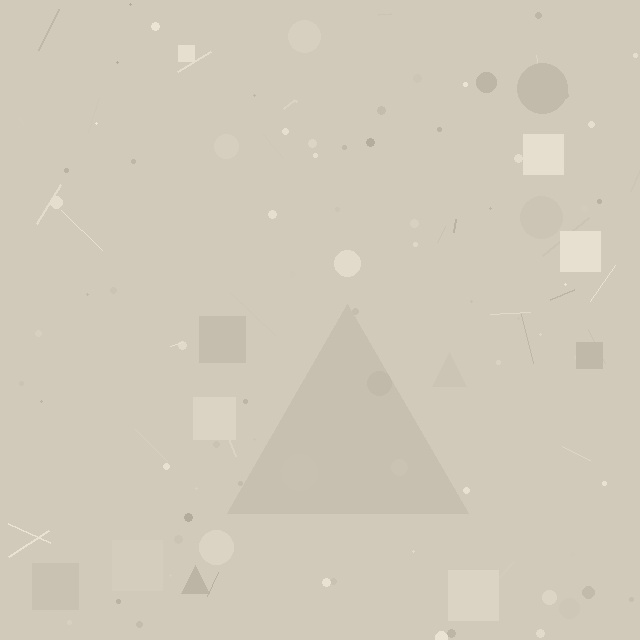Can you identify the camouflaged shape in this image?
The camouflaged shape is a triangle.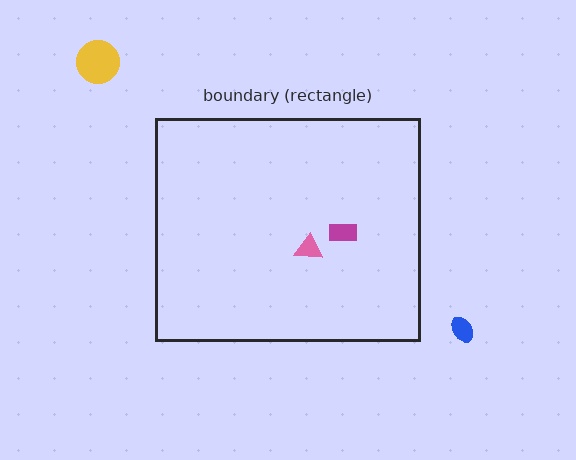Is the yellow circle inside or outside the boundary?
Outside.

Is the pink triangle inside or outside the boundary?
Inside.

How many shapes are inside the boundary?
2 inside, 2 outside.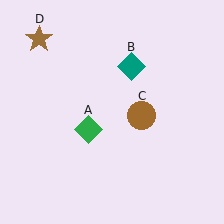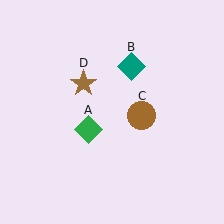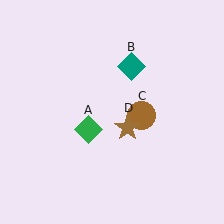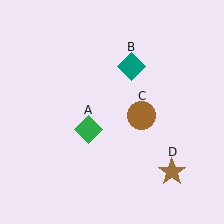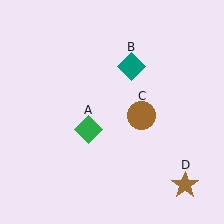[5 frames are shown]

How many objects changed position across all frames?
1 object changed position: brown star (object D).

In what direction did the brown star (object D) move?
The brown star (object D) moved down and to the right.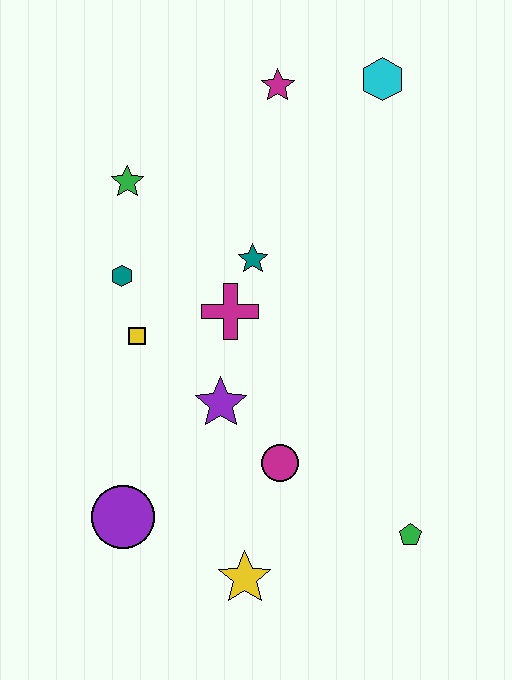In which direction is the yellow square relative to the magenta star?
The yellow square is below the magenta star.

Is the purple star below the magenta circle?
No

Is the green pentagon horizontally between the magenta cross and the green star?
No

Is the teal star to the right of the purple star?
Yes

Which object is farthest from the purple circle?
The cyan hexagon is farthest from the purple circle.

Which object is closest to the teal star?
The magenta cross is closest to the teal star.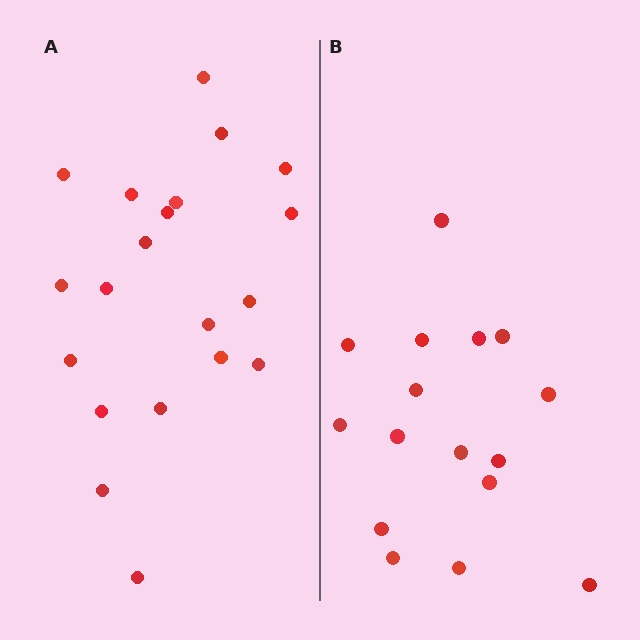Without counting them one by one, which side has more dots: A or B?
Region A (the left region) has more dots.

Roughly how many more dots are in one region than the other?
Region A has about 4 more dots than region B.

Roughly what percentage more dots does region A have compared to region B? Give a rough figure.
About 25% more.